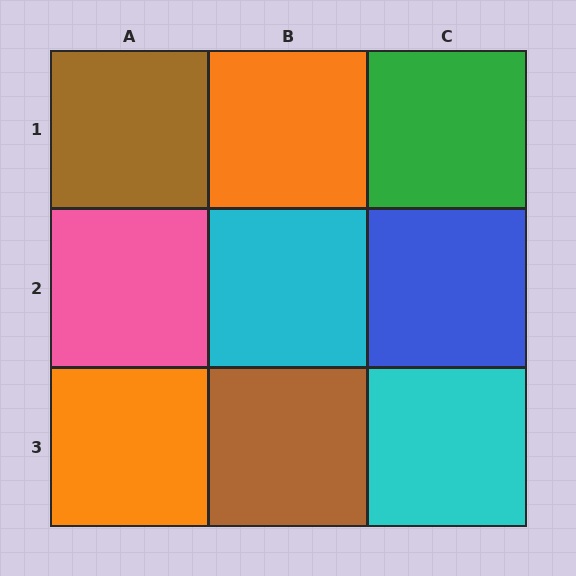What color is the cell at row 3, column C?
Cyan.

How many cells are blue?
1 cell is blue.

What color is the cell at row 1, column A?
Brown.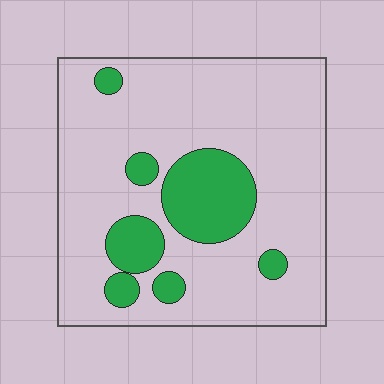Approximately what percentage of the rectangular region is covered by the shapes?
Approximately 20%.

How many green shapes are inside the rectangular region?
7.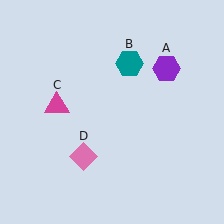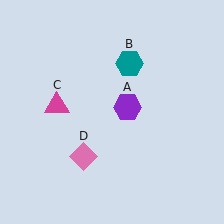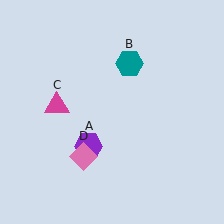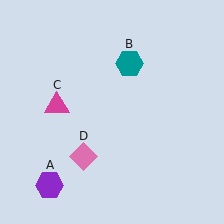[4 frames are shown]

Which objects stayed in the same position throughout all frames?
Teal hexagon (object B) and magenta triangle (object C) and pink diamond (object D) remained stationary.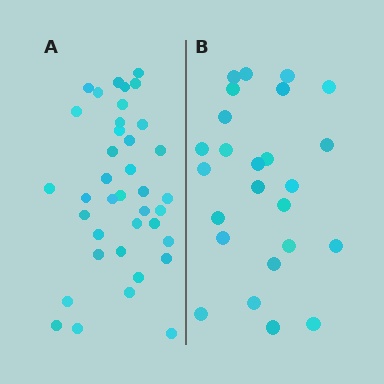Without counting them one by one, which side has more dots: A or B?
Region A (the left region) has more dots.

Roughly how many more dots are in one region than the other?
Region A has approximately 15 more dots than region B.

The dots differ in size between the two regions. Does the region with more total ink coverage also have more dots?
No. Region B has more total ink coverage because its dots are larger, but region A actually contains more individual dots. Total area can be misleading — the number of items is what matters here.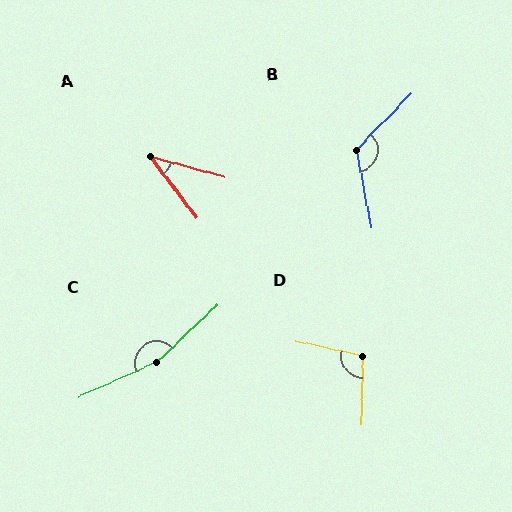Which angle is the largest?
C, at approximately 161 degrees.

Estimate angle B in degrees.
Approximately 125 degrees.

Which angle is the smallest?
A, at approximately 38 degrees.